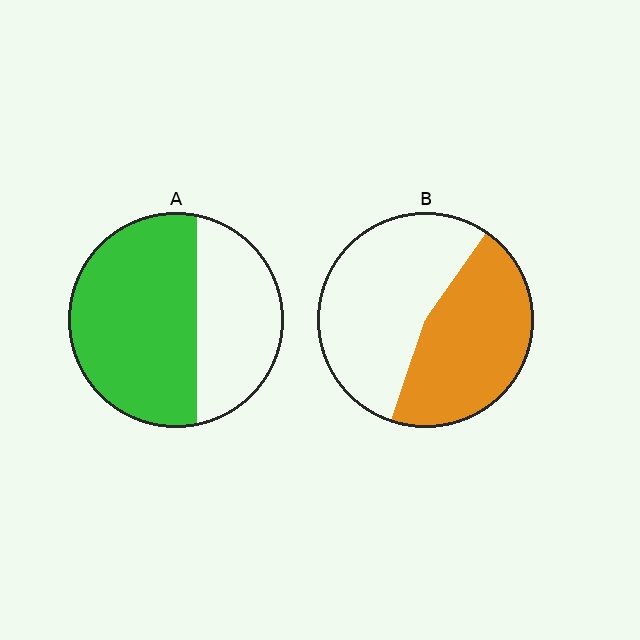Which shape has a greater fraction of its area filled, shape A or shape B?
Shape A.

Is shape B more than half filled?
No.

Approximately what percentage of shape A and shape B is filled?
A is approximately 60% and B is approximately 45%.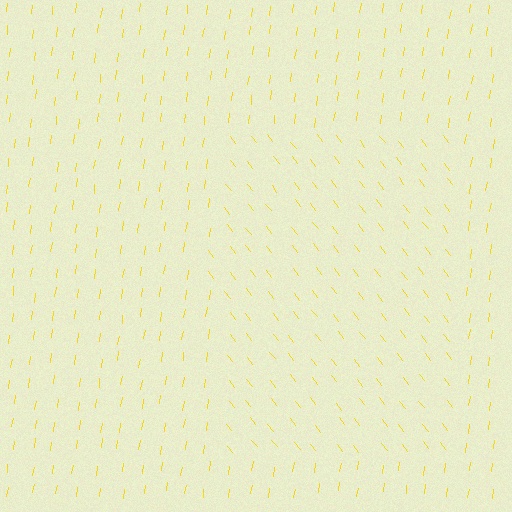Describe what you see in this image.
The image is filled with small yellow line segments. A rectangle region in the image has lines oriented differently from the surrounding lines, creating a visible texture boundary.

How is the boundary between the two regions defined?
The boundary is defined purely by a change in line orientation (approximately 45 degrees difference). All lines are the same color and thickness.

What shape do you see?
I see a rectangle.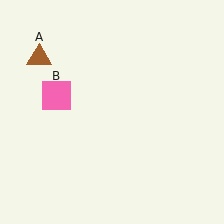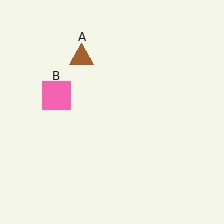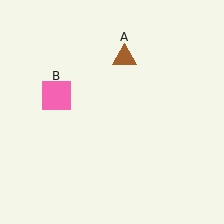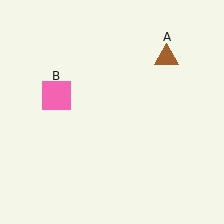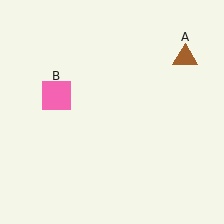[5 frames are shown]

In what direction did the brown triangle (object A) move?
The brown triangle (object A) moved right.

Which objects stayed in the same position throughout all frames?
Pink square (object B) remained stationary.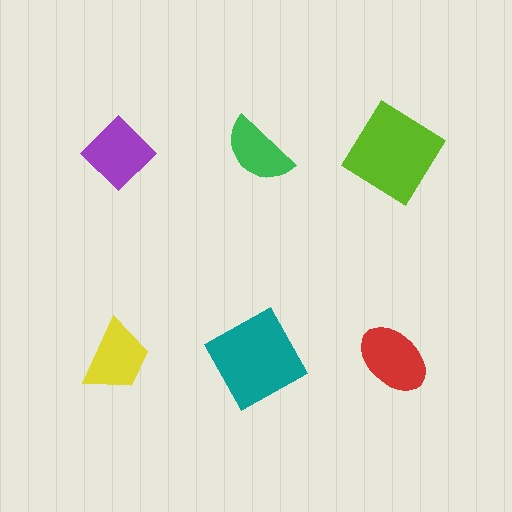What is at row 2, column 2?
A teal square.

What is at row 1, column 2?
A green semicircle.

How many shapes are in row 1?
3 shapes.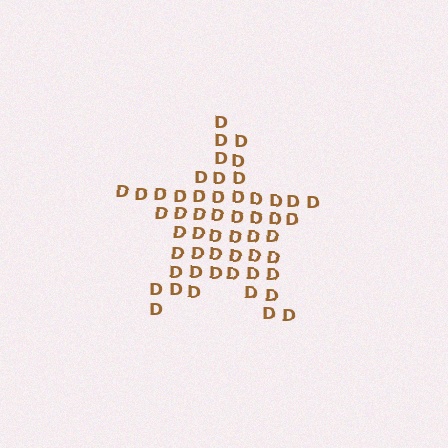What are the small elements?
The small elements are letter D's.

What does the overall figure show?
The overall figure shows a star.